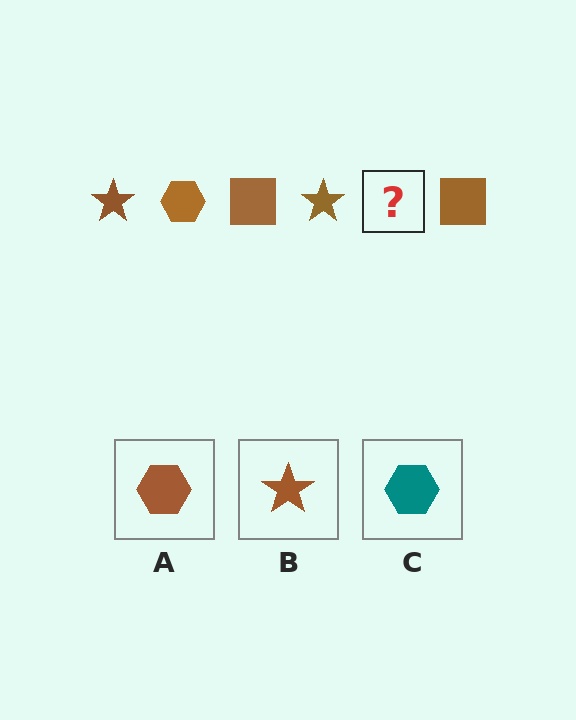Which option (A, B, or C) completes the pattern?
A.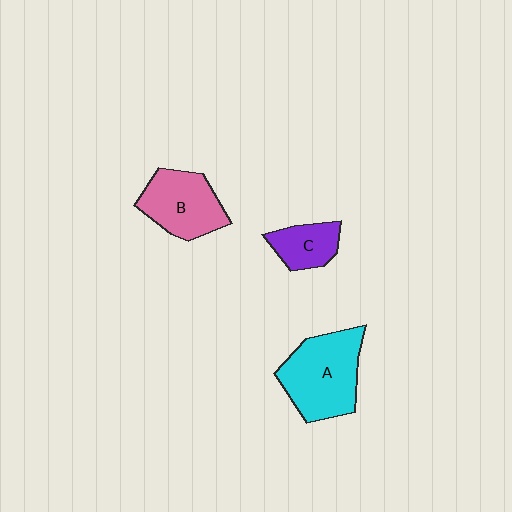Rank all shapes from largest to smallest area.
From largest to smallest: A (cyan), B (pink), C (purple).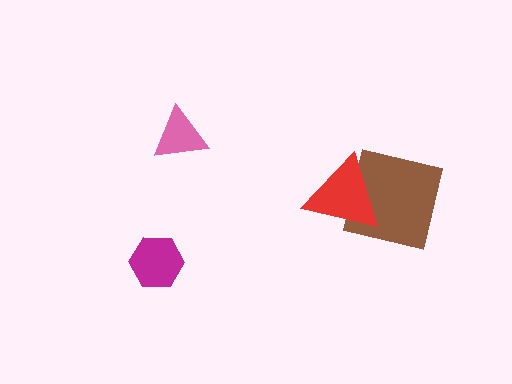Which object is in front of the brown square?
The red triangle is in front of the brown square.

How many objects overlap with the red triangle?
1 object overlaps with the red triangle.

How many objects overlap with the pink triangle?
0 objects overlap with the pink triangle.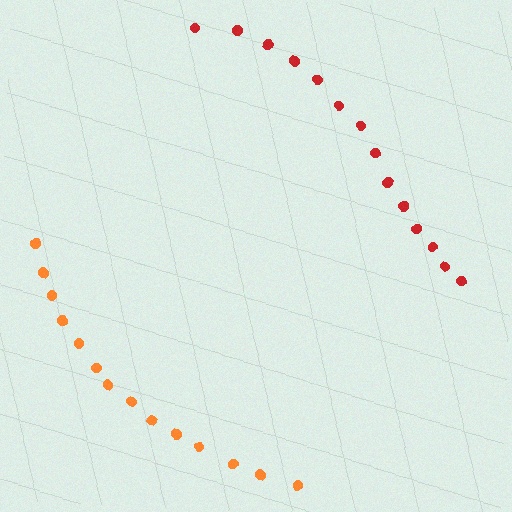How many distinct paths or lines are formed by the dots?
There are 2 distinct paths.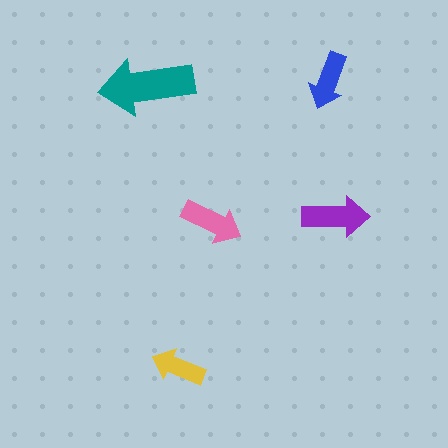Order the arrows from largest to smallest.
the teal one, the purple one, the pink one, the blue one, the yellow one.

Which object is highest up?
The blue arrow is topmost.